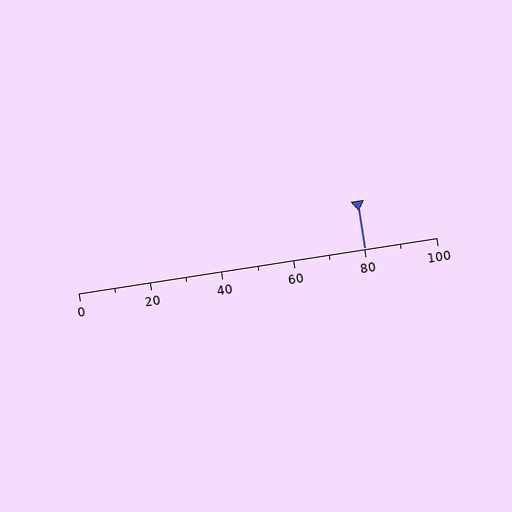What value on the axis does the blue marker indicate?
The marker indicates approximately 80.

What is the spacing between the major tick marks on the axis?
The major ticks are spaced 20 apart.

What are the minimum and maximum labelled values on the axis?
The axis runs from 0 to 100.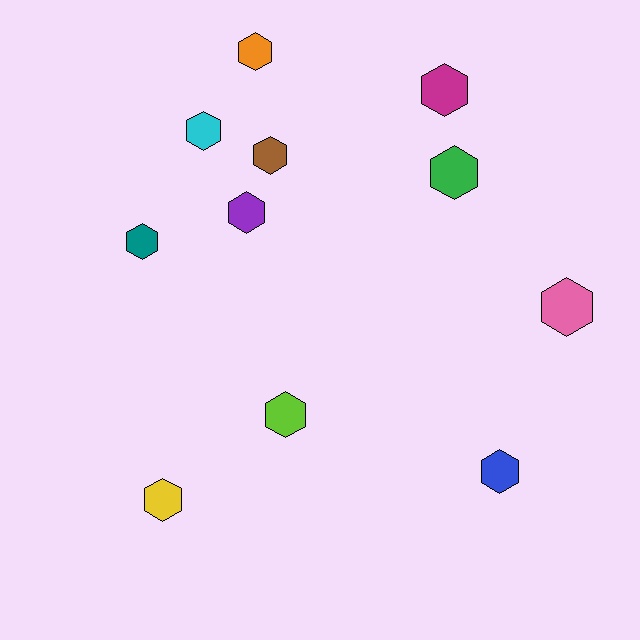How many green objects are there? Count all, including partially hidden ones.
There is 1 green object.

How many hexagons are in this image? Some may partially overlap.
There are 11 hexagons.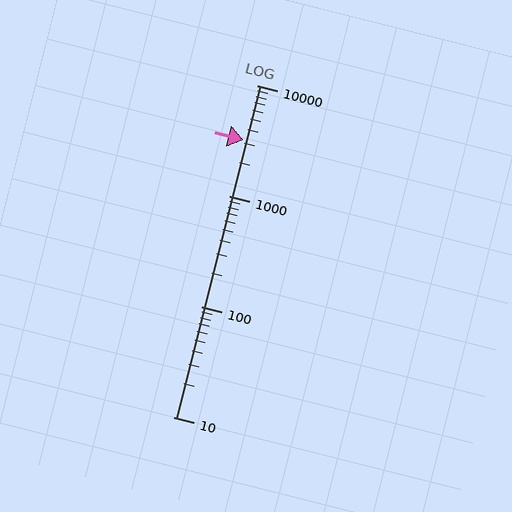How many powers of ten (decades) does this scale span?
The scale spans 3 decades, from 10 to 10000.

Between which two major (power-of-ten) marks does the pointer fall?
The pointer is between 1000 and 10000.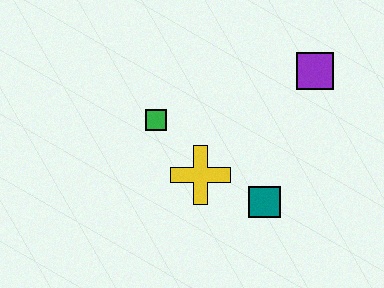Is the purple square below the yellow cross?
No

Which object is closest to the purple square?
The teal square is closest to the purple square.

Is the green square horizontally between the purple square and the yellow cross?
No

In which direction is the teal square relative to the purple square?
The teal square is below the purple square.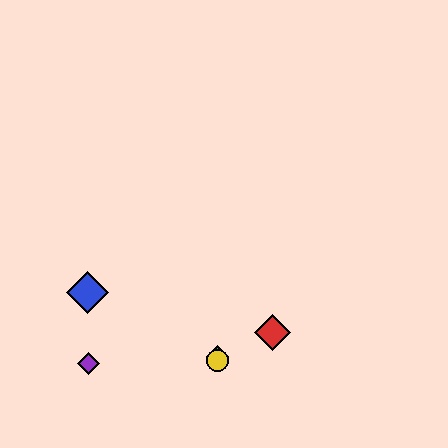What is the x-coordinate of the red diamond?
The red diamond is at x≈273.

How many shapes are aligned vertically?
2 shapes (the green diamond, the yellow circle) are aligned vertically.